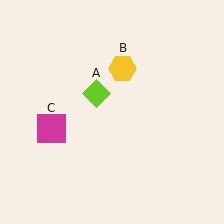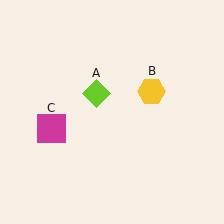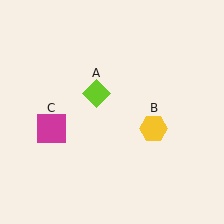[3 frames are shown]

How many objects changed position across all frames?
1 object changed position: yellow hexagon (object B).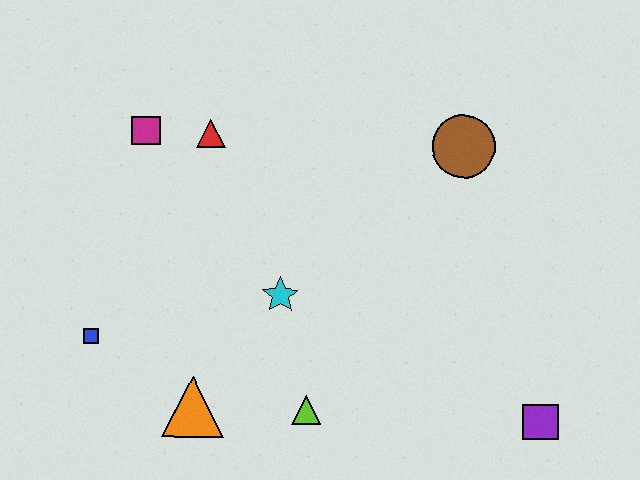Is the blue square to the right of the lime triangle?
No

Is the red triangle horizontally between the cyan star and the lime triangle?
No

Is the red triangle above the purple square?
Yes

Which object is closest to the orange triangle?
The lime triangle is closest to the orange triangle.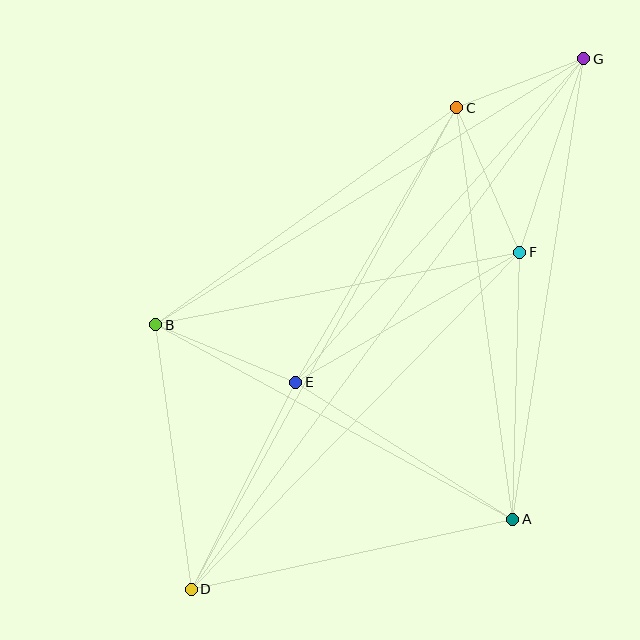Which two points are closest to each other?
Points C and G are closest to each other.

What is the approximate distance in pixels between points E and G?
The distance between E and G is approximately 433 pixels.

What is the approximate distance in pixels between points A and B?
The distance between A and B is approximately 407 pixels.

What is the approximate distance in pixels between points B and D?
The distance between B and D is approximately 267 pixels.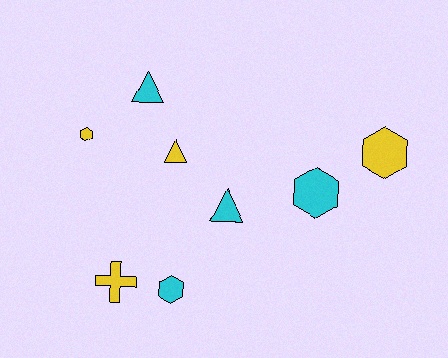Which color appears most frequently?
Cyan, with 4 objects.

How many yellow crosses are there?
There is 1 yellow cross.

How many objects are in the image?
There are 8 objects.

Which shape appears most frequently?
Hexagon, with 4 objects.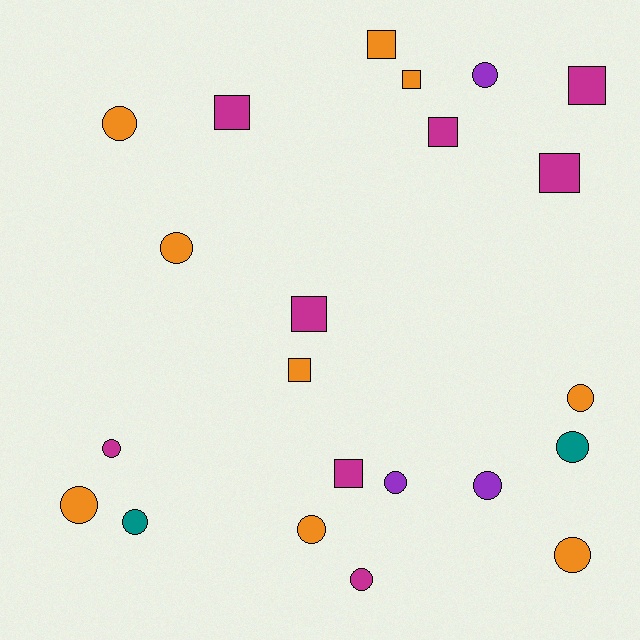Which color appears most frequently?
Orange, with 9 objects.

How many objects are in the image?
There are 22 objects.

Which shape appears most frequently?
Circle, with 13 objects.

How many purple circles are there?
There are 3 purple circles.